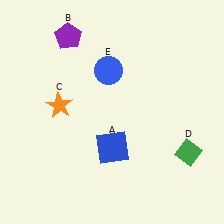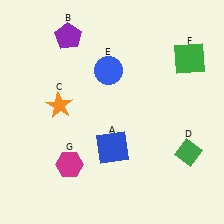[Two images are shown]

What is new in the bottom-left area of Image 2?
A magenta hexagon (G) was added in the bottom-left area of Image 2.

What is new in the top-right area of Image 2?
A green square (F) was added in the top-right area of Image 2.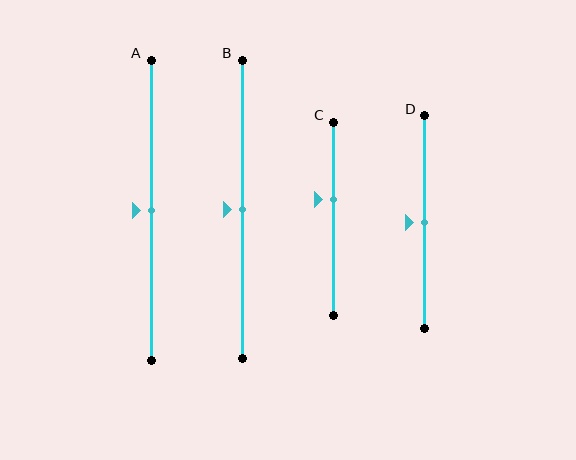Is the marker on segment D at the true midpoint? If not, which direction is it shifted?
Yes, the marker on segment D is at the true midpoint.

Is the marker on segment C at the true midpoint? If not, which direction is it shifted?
No, the marker on segment C is shifted upward by about 10% of the segment length.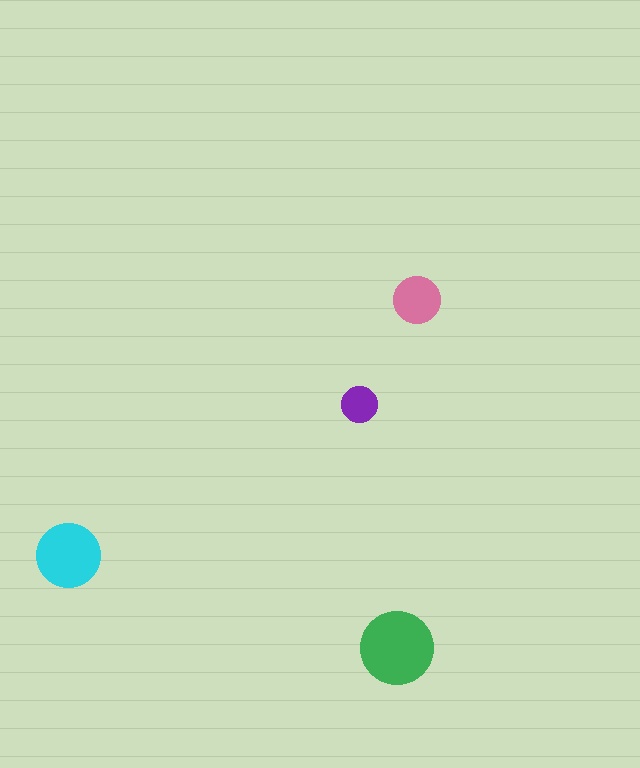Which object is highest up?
The pink circle is topmost.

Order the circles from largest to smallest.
the green one, the cyan one, the pink one, the purple one.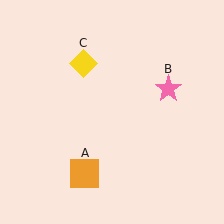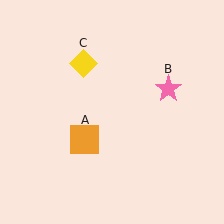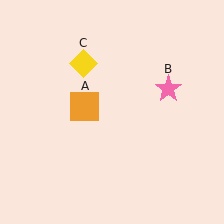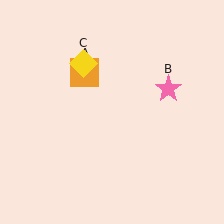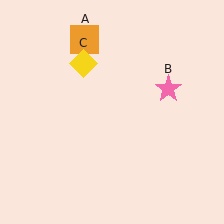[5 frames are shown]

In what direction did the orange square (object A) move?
The orange square (object A) moved up.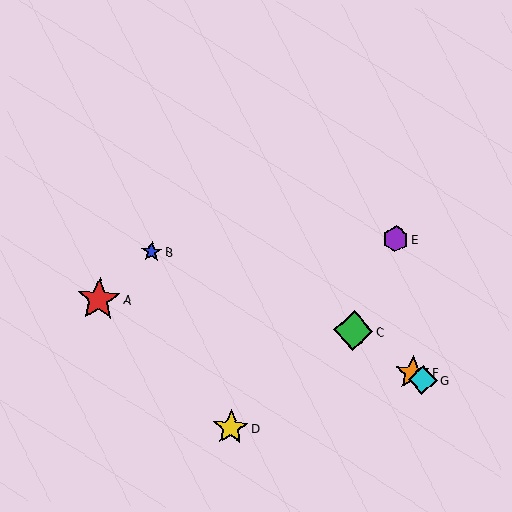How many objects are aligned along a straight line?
3 objects (C, F, G) are aligned along a straight line.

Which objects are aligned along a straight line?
Objects C, F, G are aligned along a straight line.